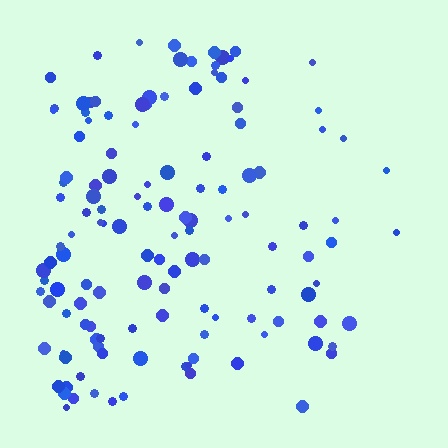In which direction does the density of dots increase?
From right to left, with the left side densest.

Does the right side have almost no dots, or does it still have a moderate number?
Still a moderate number, just noticeably fewer than the left.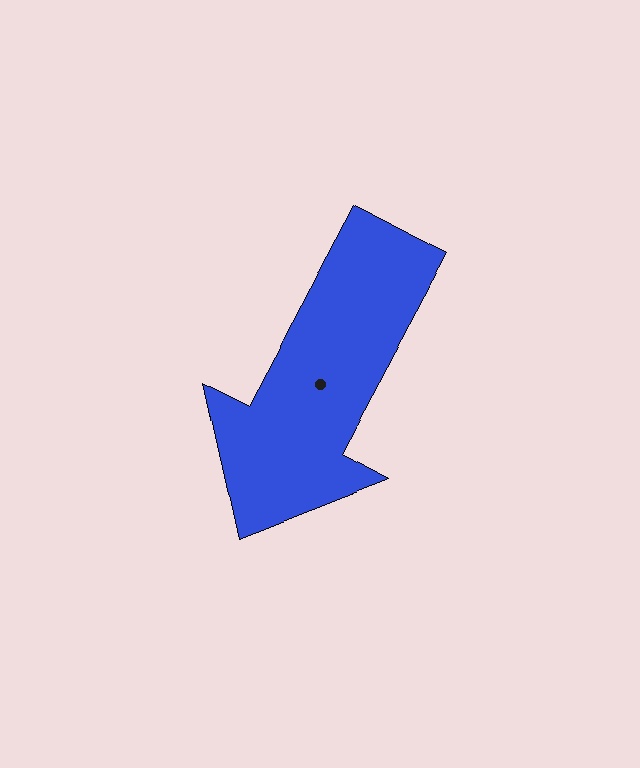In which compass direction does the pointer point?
Southwest.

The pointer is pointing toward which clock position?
Roughly 7 o'clock.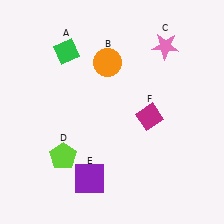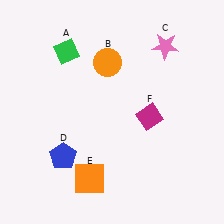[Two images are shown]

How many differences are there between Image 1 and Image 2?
There are 2 differences between the two images.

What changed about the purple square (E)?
In Image 1, E is purple. In Image 2, it changed to orange.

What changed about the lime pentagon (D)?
In Image 1, D is lime. In Image 2, it changed to blue.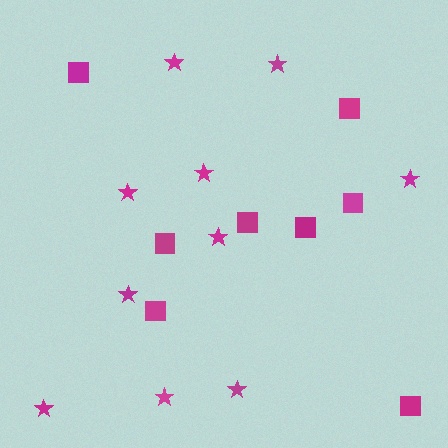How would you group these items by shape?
There are 2 groups: one group of stars (10) and one group of squares (8).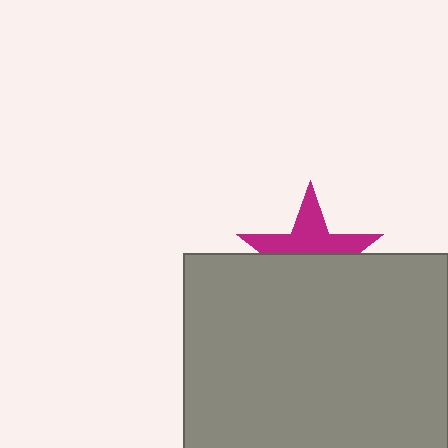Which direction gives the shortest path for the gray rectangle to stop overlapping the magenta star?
Moving down gives the shortest separation.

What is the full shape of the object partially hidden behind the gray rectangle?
The partially hidden object is a magenta star.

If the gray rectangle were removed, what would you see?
You would see the complete magenta star.